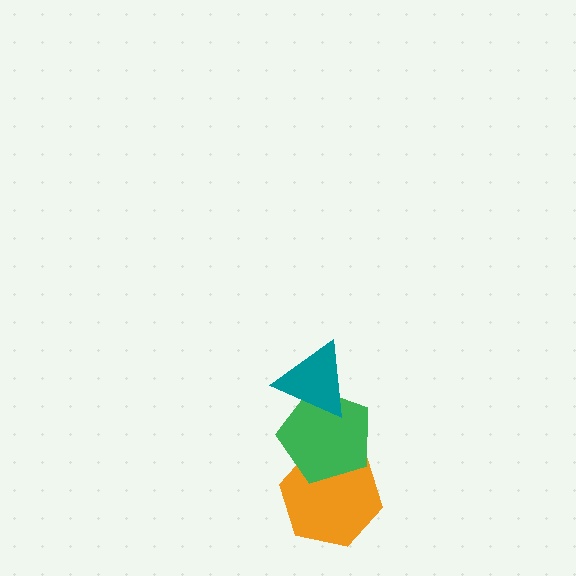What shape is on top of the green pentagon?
The teal triangle is on top of the green pentagon.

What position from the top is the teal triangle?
The teal triangle is 1st from the top.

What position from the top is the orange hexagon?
The orange hexagon is 3rd from the top.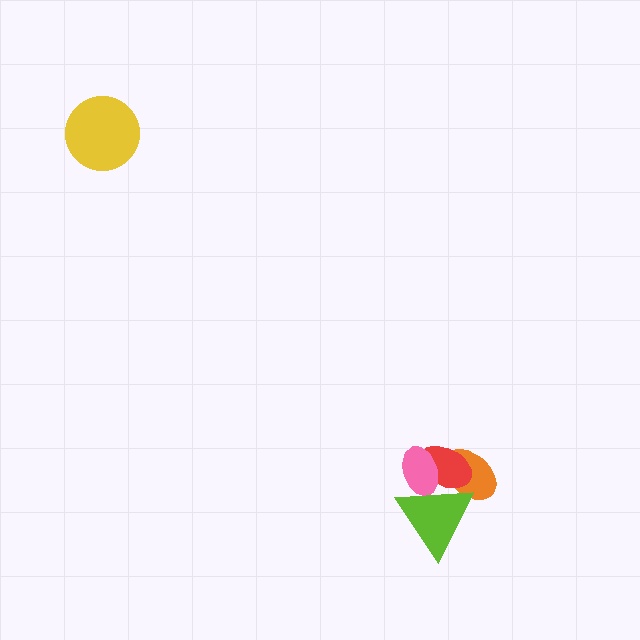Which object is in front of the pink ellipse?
The lime triangle is in front of the pink ellipse.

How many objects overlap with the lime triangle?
3 objects overlap with the lime triangle.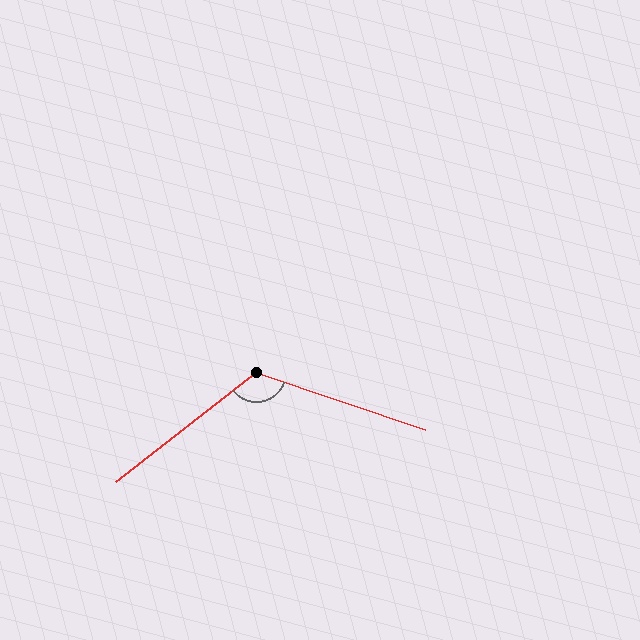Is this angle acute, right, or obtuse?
It is obtuse.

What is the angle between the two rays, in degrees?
Approximately 124 degrees.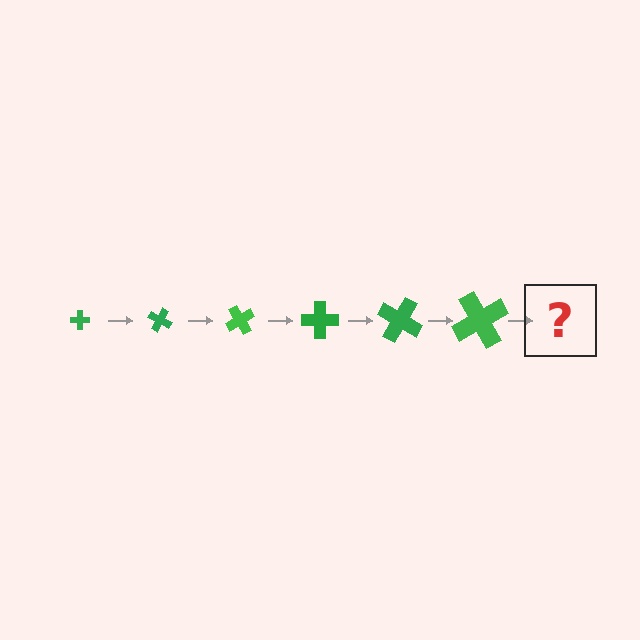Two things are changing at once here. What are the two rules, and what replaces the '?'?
The two rules are that the cross grows larger each step and it rotates 30 degrees each step. The '?' should be a cross, larger than the previous one and rotated 180 degrees from the start.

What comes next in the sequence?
The next element should be a cross, larger than the previous one and rotated 180 degrees from the start.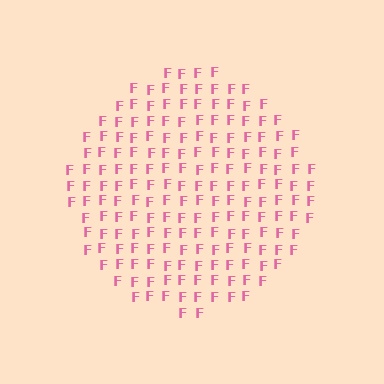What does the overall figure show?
The overall figure shows a circle.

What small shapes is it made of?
It is made of small letter F's.